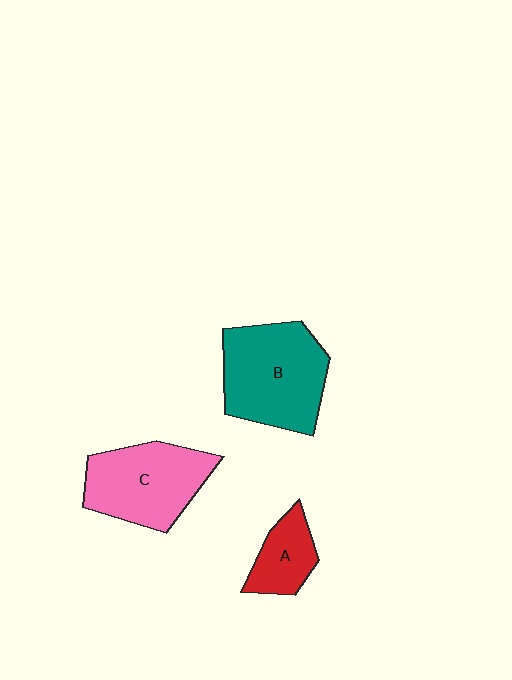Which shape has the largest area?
Shape B (teal).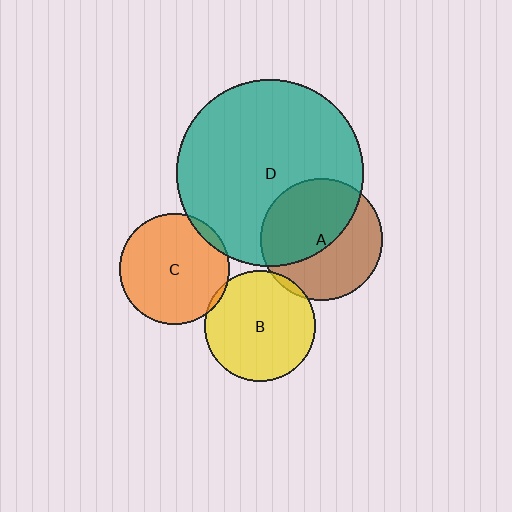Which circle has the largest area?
Circle D (teal).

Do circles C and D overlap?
Yes.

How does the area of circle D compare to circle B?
Approximately 2.8 times.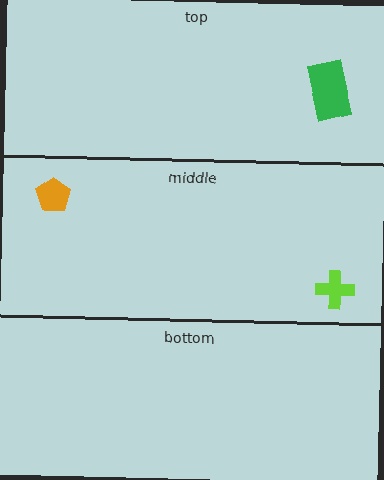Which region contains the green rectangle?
The top region.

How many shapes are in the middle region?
2.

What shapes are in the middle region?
The lime cross, the orange pentagon.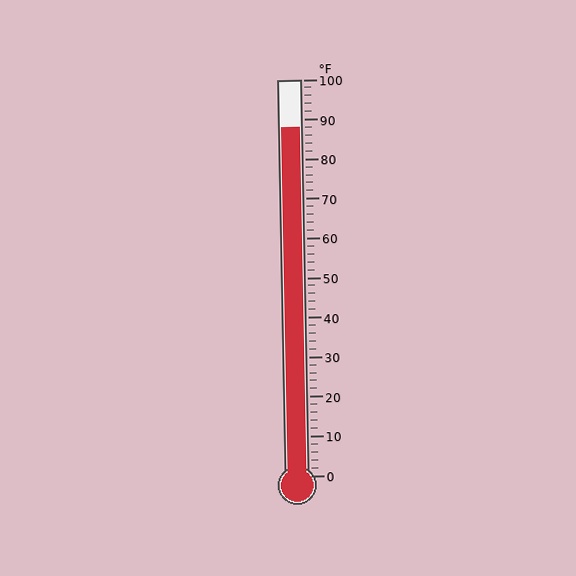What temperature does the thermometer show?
The thermometer shows approximately 88°F.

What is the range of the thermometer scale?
The thermometer scale ranges from 0°F to 100°F.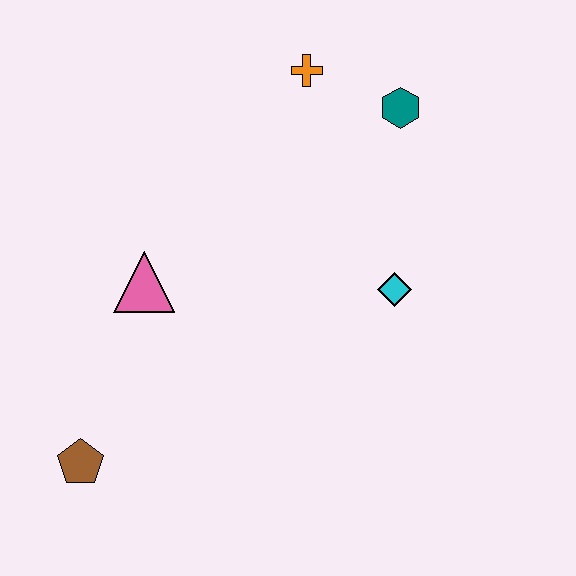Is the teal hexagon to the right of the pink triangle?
Yes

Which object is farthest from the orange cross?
The brown pentagon is farthest from the orange cross.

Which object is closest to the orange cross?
The teal hexagon is closest to the orange cross.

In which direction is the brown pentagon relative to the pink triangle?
The brown pentagon is below the pink triangle.